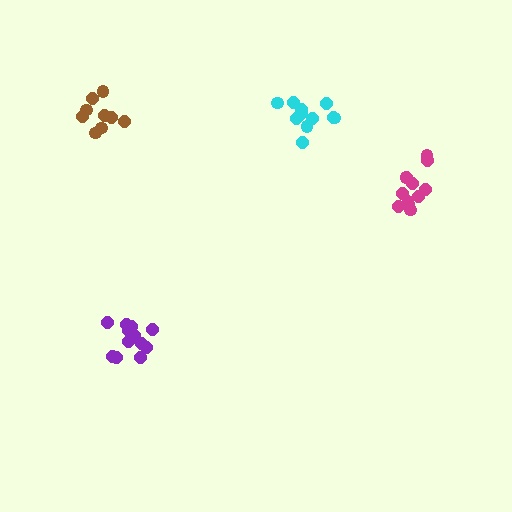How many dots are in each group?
Group 1: 11 dots, Group 2: 13 dots, Group 3: 9 dots, Group 4: 12 dots (45 total).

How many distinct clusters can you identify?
There are 4 distinct clusters.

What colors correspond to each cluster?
The clusters are colored: cyan, purple, brown, magenta.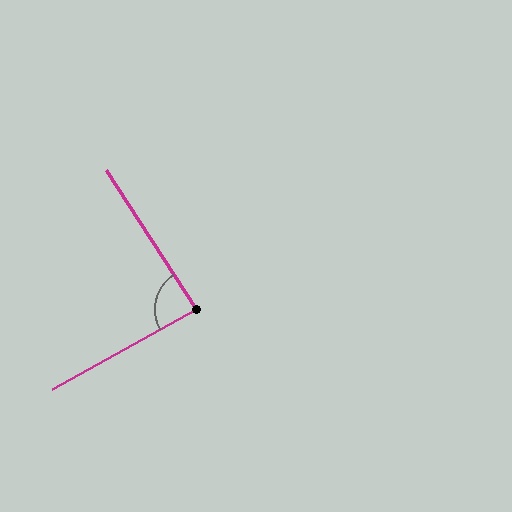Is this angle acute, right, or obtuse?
It is approximately a right angle.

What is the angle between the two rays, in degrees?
Approximately 86 degrees.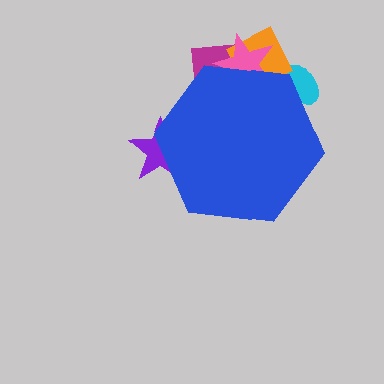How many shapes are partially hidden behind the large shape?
5 shapes are partially hidden.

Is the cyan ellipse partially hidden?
Yes, the cyan ellipse is partially hidden behind the blue hexagon.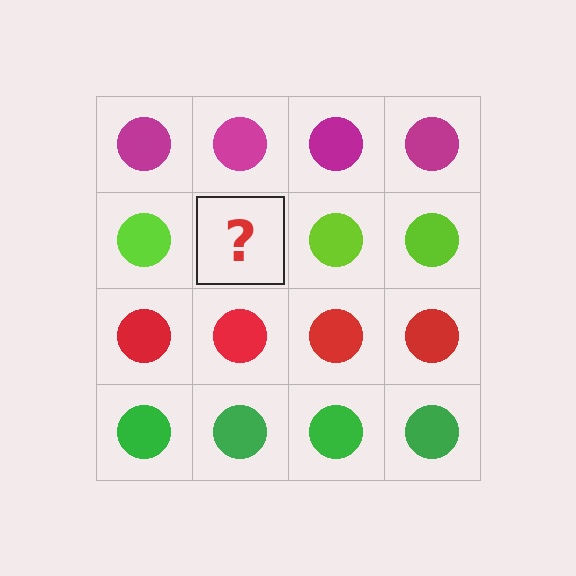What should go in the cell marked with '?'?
The missing cell should contain a lime circle.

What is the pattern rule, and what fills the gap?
The rule is that each row has a consistent color. The gap should be filled with a lime circle.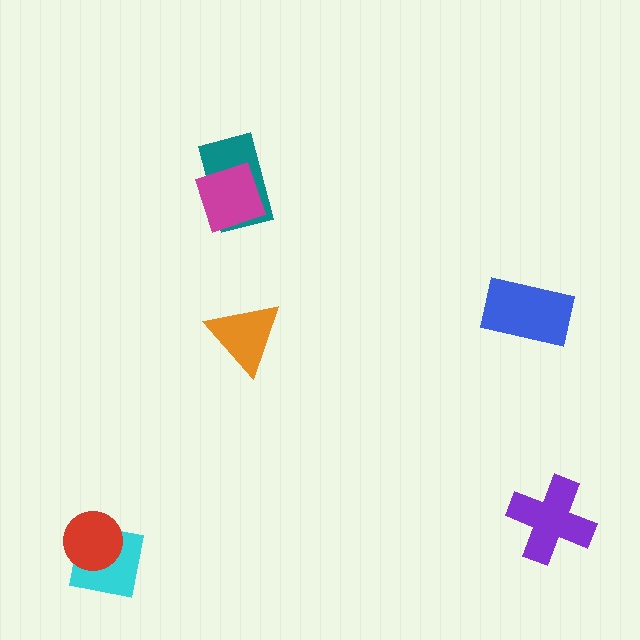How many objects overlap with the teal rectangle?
1 object overlaps with the teal rectangle.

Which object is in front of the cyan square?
The red circle is in front of the cyan square.